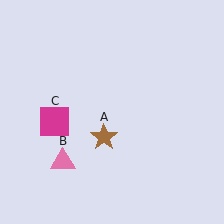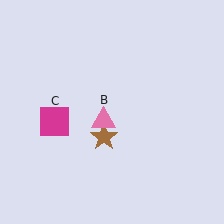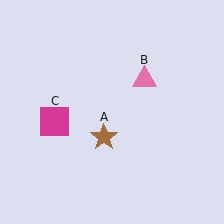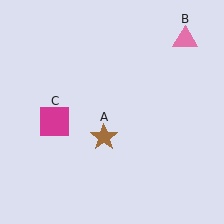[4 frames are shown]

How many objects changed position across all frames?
1 object changed position: pink triangle (object B).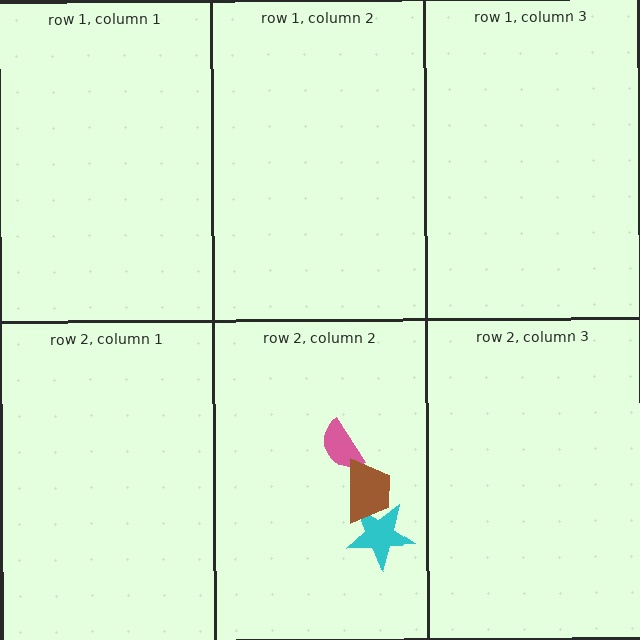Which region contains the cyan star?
The row 2, column 2 region.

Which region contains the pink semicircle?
The row 2, column 2 region.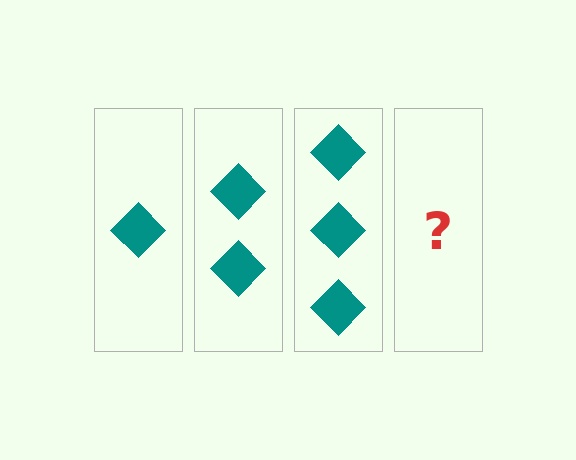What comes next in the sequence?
The next element should be 4 diamonds.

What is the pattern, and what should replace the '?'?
The pattern is that each step adds one more diamond. The '?' should be 4 diamonds.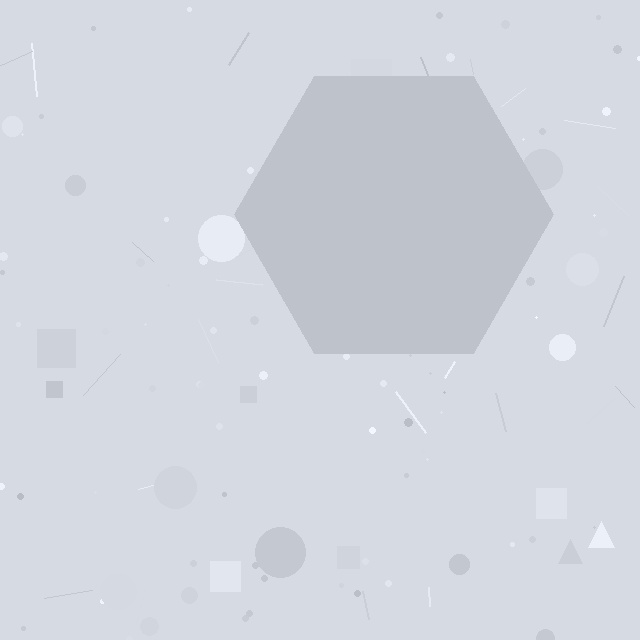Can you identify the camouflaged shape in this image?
The camouflaged shape is a hexagon.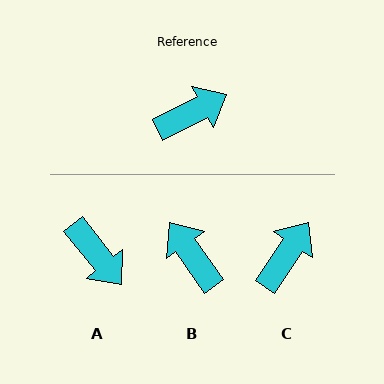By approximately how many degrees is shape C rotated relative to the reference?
Approximately 29 degrees counter-clockwise.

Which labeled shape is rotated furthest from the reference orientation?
B, about 98 degrees away.